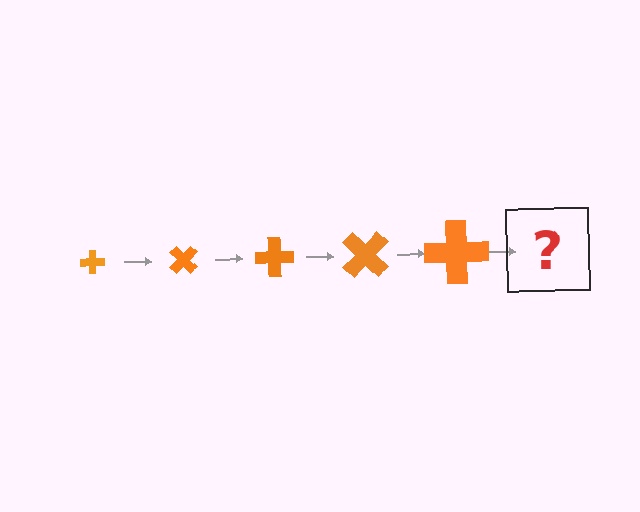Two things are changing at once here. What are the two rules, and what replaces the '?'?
The two rules are that the cross grows larger each step and it rotates 45 degrees each step. The '?' should be a cross, larger than the previous one and rotated 225 degrees from the start.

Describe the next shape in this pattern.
It should be a cross, larger than the previous one and rotated 225 degrees from the start.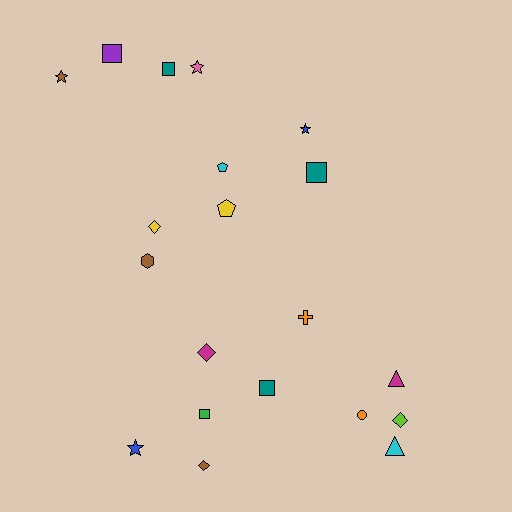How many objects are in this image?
There are 20 objects.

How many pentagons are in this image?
There are 2 pentagons.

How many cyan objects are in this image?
There are 2 cyan objects.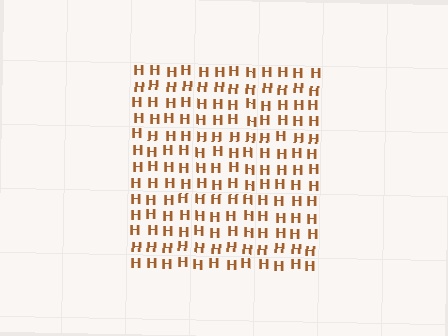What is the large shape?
The large shape is a square.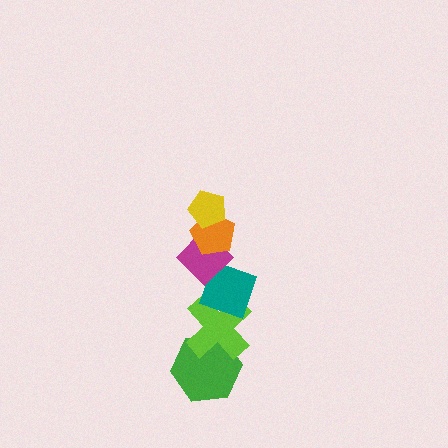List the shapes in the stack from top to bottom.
From top to bottom: the yellow pentagon, the orange pentagon, the magenta diamond, the teal diamond, the lime cross, the green hexagon.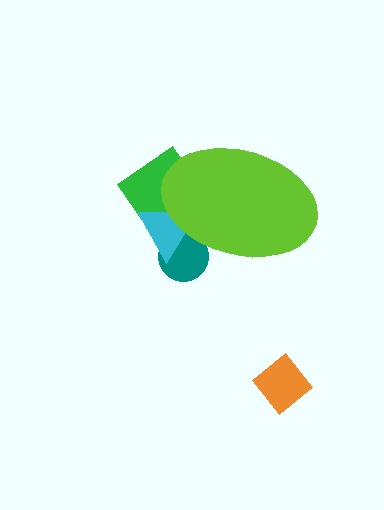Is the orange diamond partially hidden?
No, the orange diamond is fully visible.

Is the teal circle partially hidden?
Yes, the teal circle is partially hidden behind the lime ellipse.